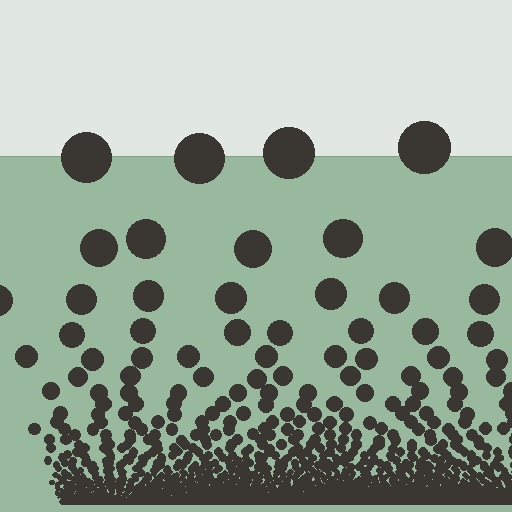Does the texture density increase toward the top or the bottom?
Density increases toward the bottom.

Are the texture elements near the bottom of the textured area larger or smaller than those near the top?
Smaller. The gradient is inverted — elements near the bottom are smaller and denser.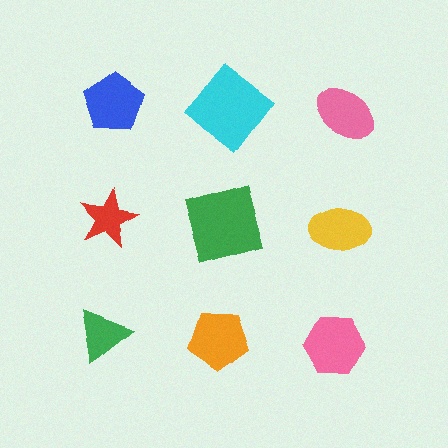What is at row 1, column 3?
A pink ellipse.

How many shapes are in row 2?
3 shapes.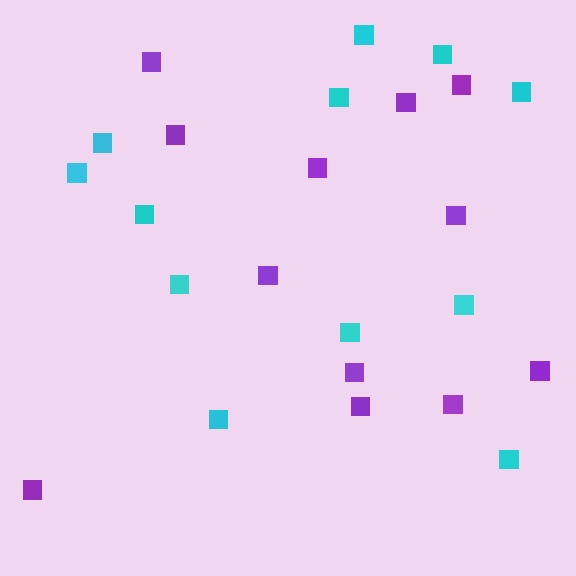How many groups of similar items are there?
There are 2 groups: one group of purple squares (12) and one group of cyan squares (12).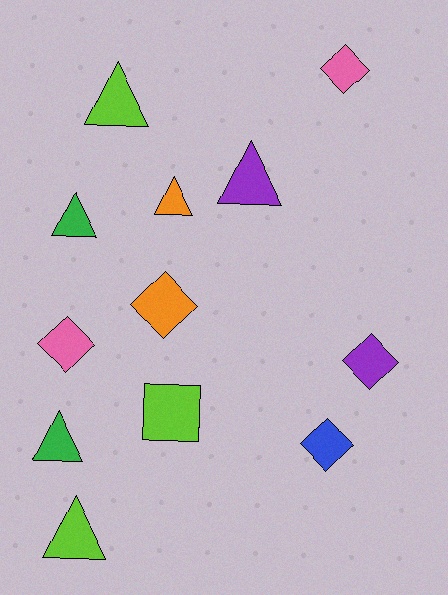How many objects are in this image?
There are 12 objects.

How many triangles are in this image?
There are 6 triangles.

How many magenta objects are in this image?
There are no magenta objects.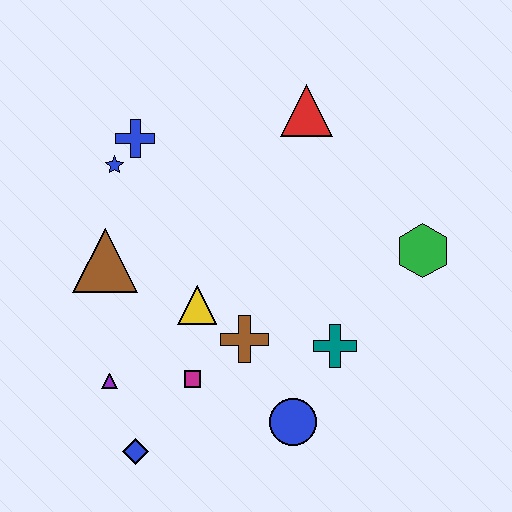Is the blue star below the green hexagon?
No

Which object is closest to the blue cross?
The blue star is closest to the blue cross.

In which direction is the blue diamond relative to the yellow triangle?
The blue diamond is below the yellow triangle.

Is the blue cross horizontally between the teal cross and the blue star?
Yes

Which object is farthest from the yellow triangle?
The green hexagon is farthest from the yellow triangle.